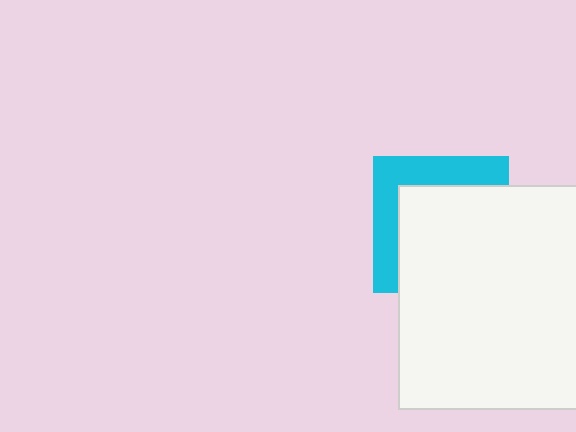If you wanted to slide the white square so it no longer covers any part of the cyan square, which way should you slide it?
Slide it toward the lower-right — that is the most direct way to separate the two shapes.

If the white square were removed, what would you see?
You would see the complete cyan square.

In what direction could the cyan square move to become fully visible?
The cyan square could move toward the upper-left. That would shift it out from behind the white square entirely.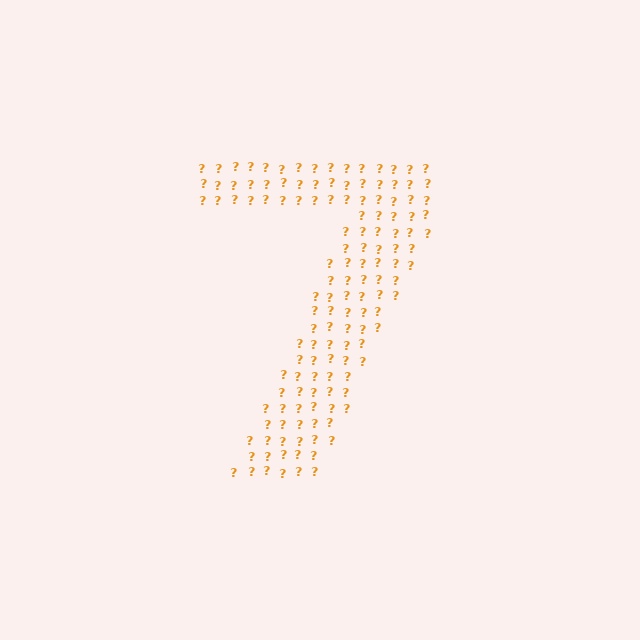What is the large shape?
The large shape is the digit 7.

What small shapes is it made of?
It is made of small question marks.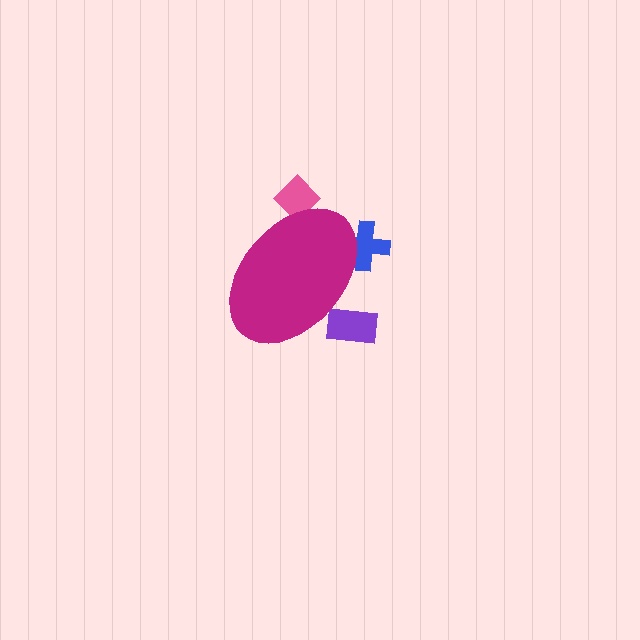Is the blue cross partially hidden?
Yes, the blue cross is partially hidden behind the magenta ellipse.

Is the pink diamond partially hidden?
Yes, the pink diamond is partially hidden behind the magenta ellipse.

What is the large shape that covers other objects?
A magenta ellipse.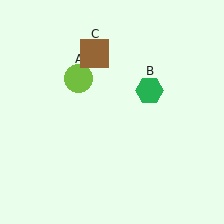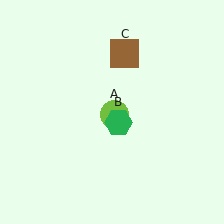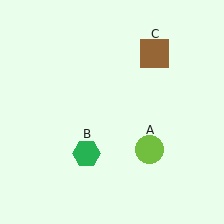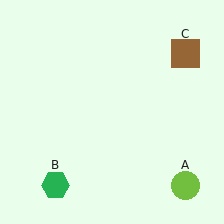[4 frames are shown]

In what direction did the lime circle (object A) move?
The lime circle (object A) moved down and to the right.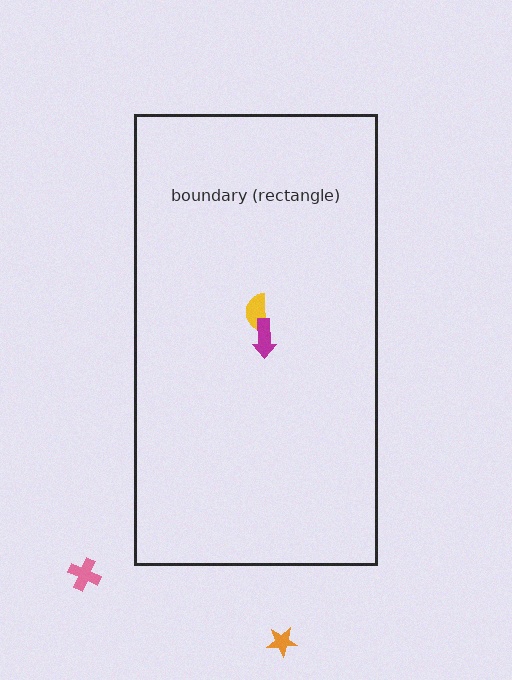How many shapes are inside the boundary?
2 inside, 2 outside.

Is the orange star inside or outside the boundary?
Outside.